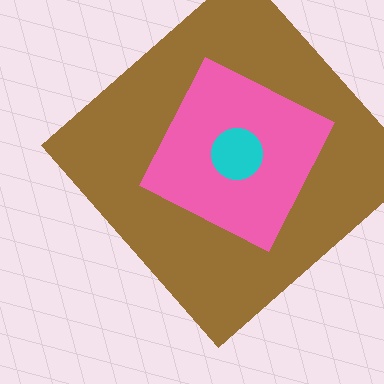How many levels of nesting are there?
3.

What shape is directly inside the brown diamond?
The pink diamond.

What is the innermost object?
The cyan circle.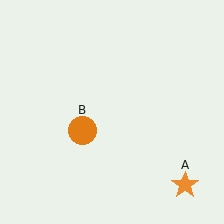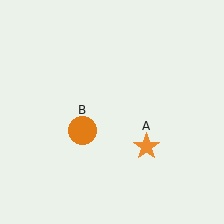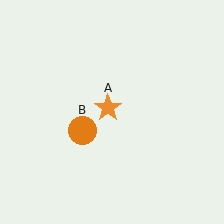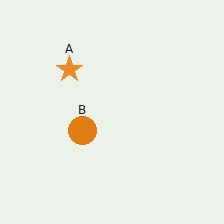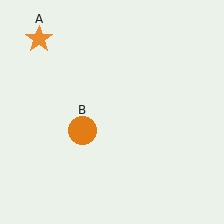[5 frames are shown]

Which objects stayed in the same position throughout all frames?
Orange circle (object B) remained stationary.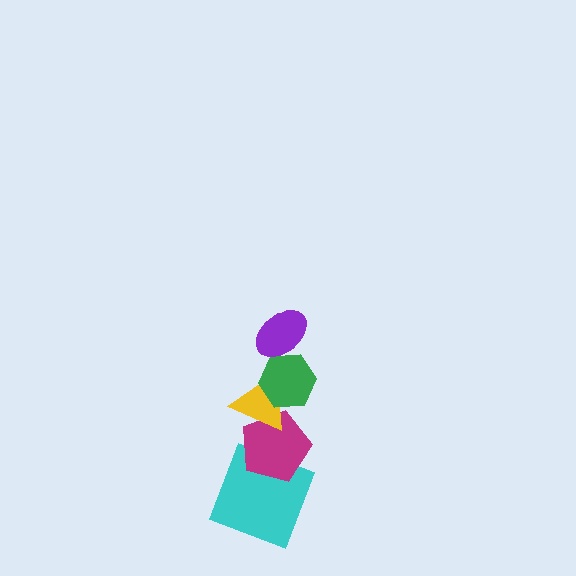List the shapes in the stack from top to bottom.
From top to bottom: the purple ellipse, the green hexagon, the yellow triangle, the magenta pentagon, the cyan square.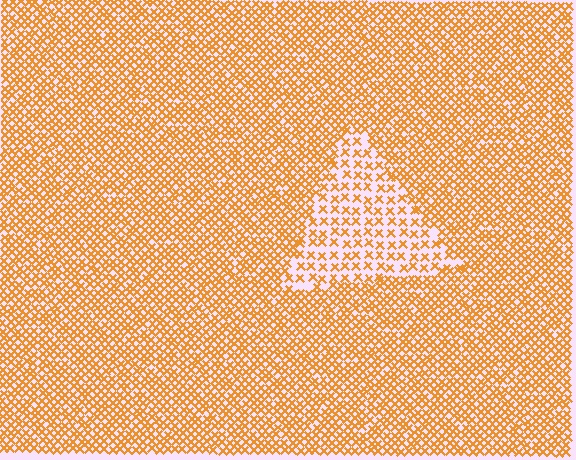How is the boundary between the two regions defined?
The boundary is defined by a change in element density (approximately 2.1x ratio). All elements are the same color, size, and shape.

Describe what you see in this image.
The image contains small orange elements arranged at two different densities. A triangle-shaped region is visible where the elements are less densely packed than the surrounding area.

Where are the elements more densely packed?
The elements are more densely packed outside the triangle boundary.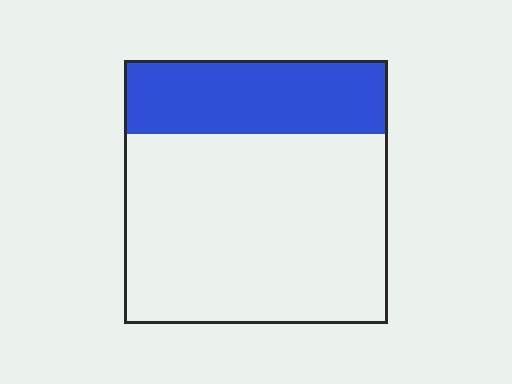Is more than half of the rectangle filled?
No.